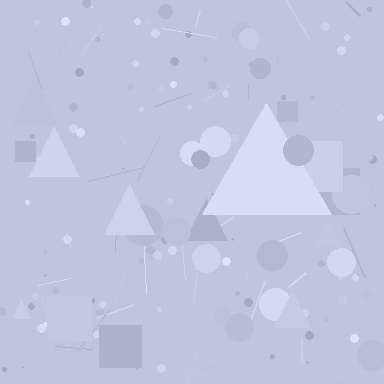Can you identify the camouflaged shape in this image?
The camouflaged shape is a triangle.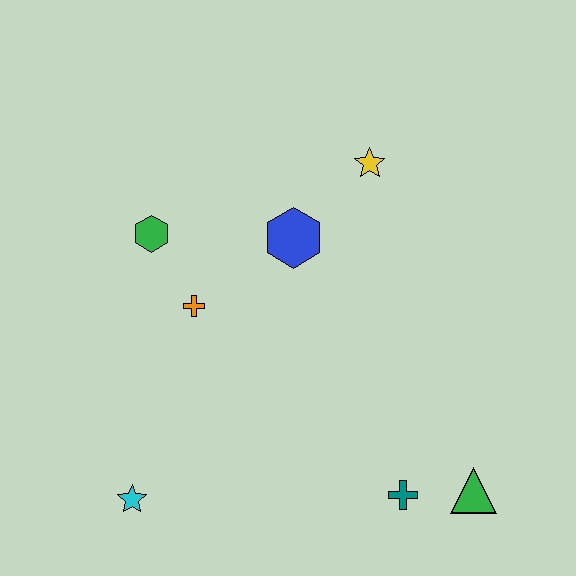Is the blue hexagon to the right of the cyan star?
Yes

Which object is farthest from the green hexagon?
The green triangle is farthest from the green hexagon.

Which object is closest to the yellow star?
The blue hexagon is closest to the yellow star.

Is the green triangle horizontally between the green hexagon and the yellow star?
No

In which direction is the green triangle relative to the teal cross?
The green triangle is to the right of the teal cross.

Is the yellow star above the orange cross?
Yes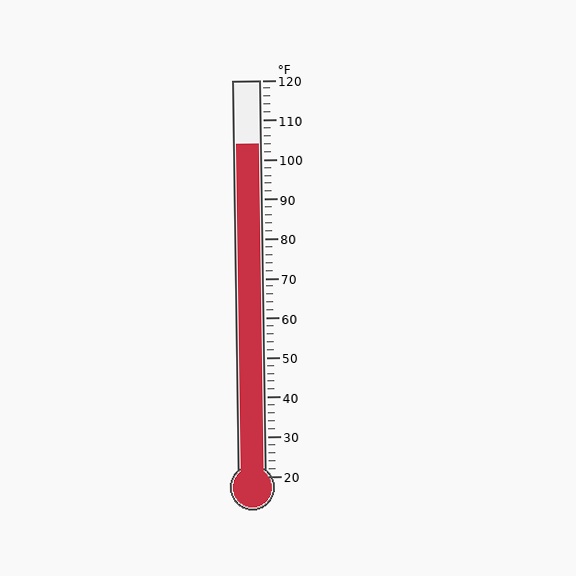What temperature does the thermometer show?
The thermometer shows approximately 104°F.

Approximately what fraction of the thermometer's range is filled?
The thermometer is filled to approximately 85% of its range.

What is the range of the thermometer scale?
The thermometer scale ranges from 20°F to 120°F.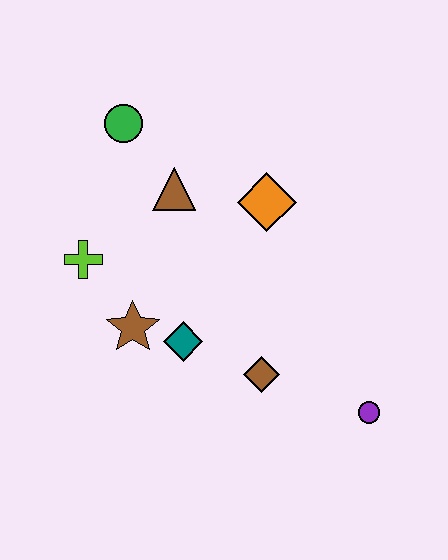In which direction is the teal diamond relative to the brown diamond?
The teal diamond is to the left of the brown diamond.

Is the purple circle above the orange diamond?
No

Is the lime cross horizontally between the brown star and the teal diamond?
No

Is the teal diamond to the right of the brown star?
Yes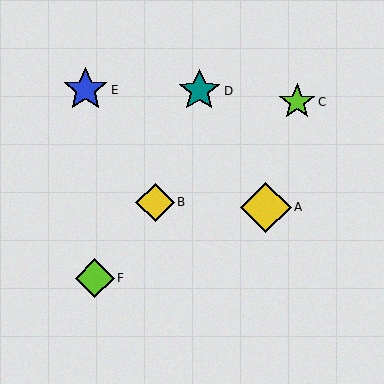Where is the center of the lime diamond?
The center of the lime diamond is at (95, 278).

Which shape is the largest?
The yellow diamond (labeled A) is the largest.